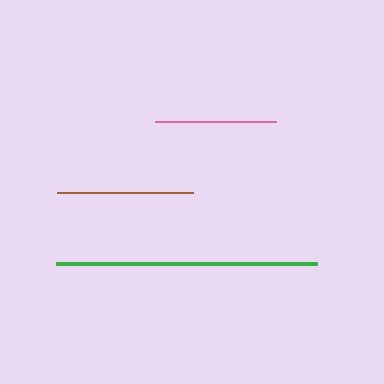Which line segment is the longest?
The green line is the longest at approximately 261 pixels.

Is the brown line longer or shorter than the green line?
The green line is longer than the brown line.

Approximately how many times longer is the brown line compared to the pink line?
The brown line is approximately 1.1 times the length of the pink line.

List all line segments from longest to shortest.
From longest to shortest: green, brown, pink.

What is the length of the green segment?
The green segment is approximately 261 pixels long.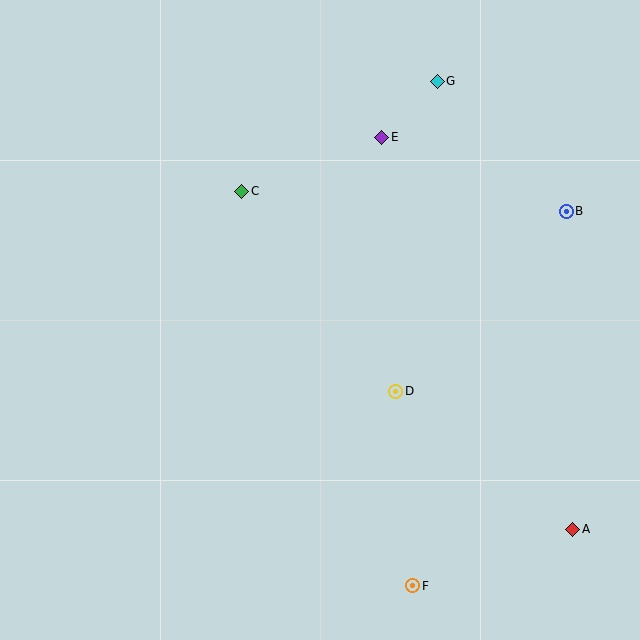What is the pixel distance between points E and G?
The distance between E and G is 79 pixels.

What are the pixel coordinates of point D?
Point D is at (396, 391).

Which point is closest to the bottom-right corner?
Point A is closest to the bottom-right corner.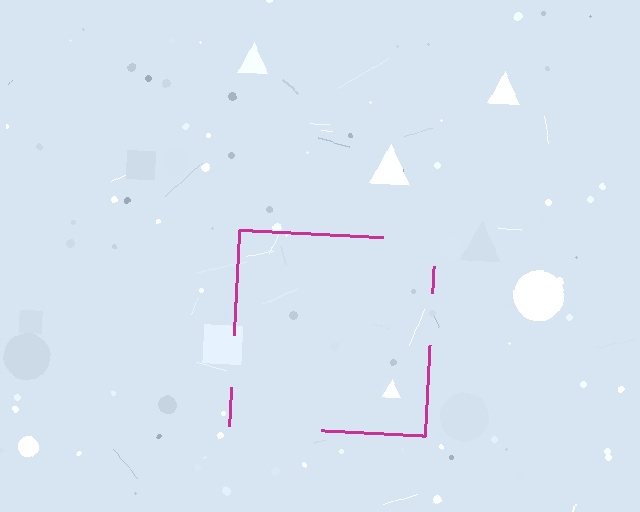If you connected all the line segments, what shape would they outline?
They would outline a square.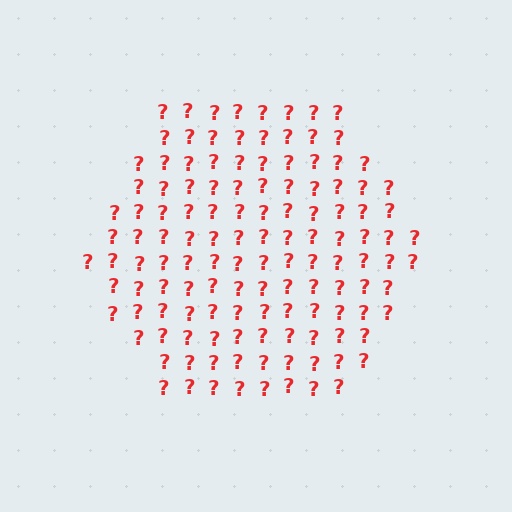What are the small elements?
The small elements are question marks.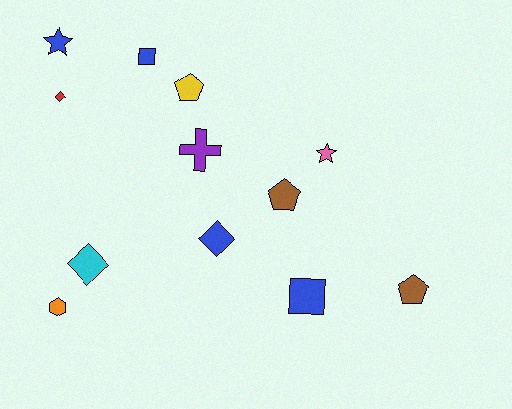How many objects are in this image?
There are 12 objects.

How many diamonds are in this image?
There are 3 diamonds.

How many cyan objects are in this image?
There is 1 cyan object.